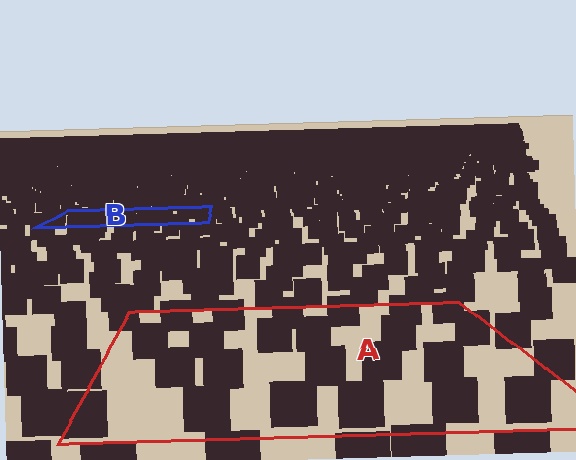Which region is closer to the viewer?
Region A is closer. The texture elements there are larger and more spread out.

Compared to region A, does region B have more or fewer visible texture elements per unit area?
Region B has more texture elements per unit area — they are packed more densely because it is farther away.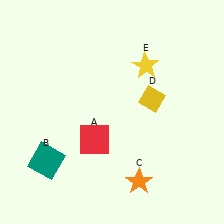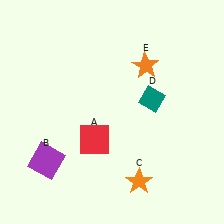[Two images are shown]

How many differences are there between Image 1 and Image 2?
There are 3 differences between the two images.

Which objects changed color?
B changed from teal to purple. D changed from yellow to teal. E changed from yellow to orange.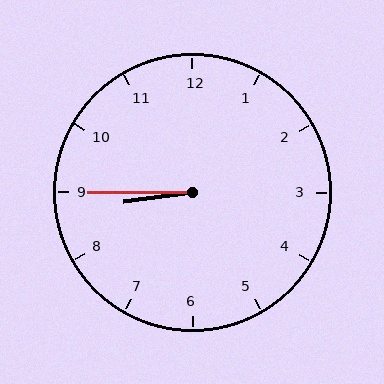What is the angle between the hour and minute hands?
Approximately 8 degrees.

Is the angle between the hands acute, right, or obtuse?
It is acute.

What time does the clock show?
8:45.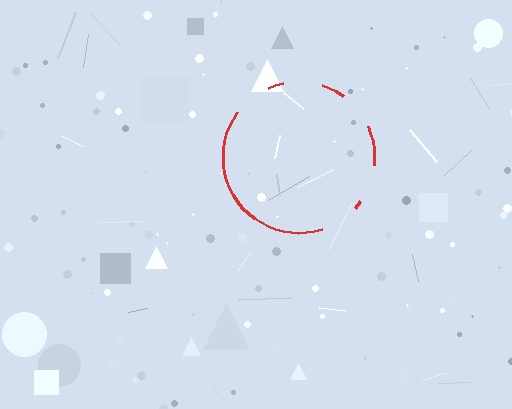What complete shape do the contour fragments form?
The contour fragments form a circle.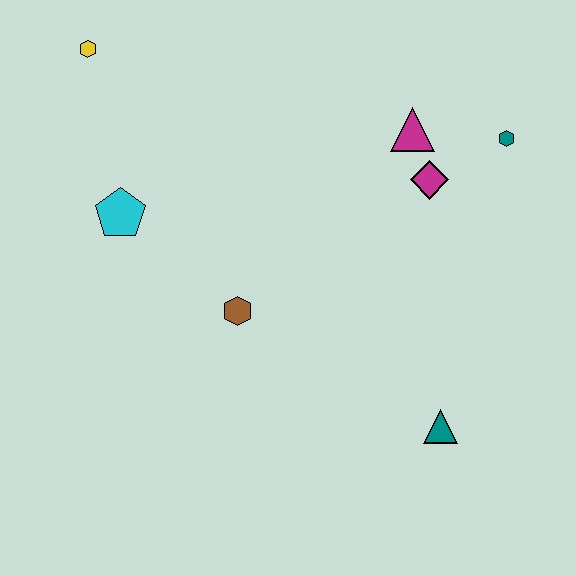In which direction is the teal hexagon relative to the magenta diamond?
The teal hexagon is to the right of the magenta diamond.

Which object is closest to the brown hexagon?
The cyan pentagon is closest to the brown hexagon.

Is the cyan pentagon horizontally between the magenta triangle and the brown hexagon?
No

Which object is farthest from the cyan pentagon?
The teal hexagon is farthest from the cyan pentagon.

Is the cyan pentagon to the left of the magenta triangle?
Yes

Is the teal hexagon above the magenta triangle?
No